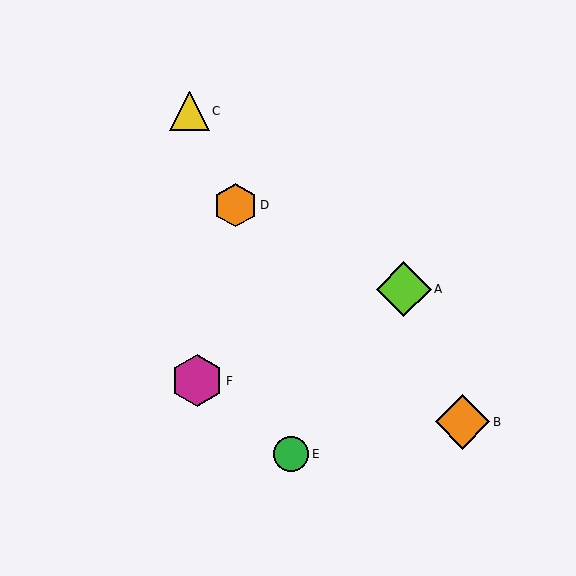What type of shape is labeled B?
Shape B is an orange diamond.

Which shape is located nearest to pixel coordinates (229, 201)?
The orange hexagon (labeled D) at (235, 205) is nearest to that location.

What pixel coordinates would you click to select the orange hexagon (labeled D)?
Click at (235, 205) to select the orange hexagon D.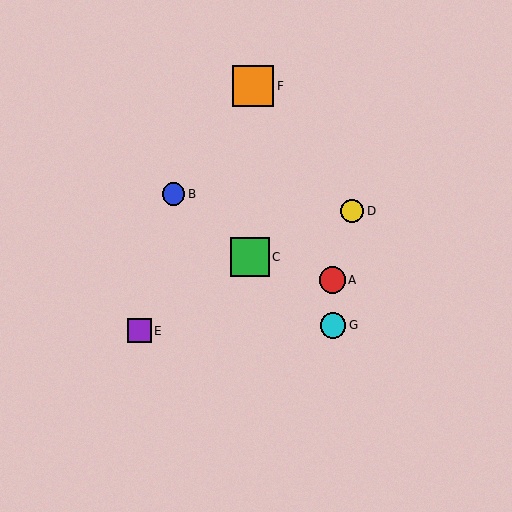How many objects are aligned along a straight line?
3 objects (B, C, G) are aligned along a straight line.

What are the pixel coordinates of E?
Object E is at (139, 331).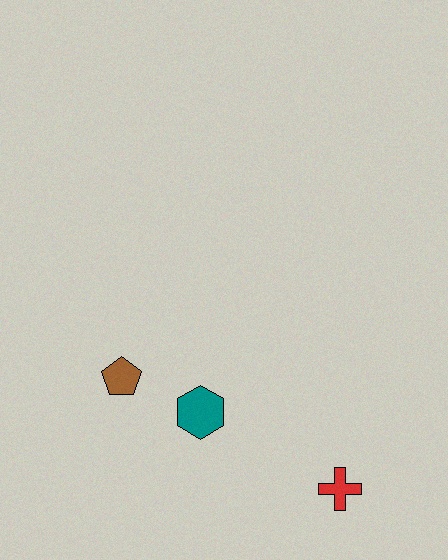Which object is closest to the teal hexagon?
The brown pentagon is closest to the teal hexagon.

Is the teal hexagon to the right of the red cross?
No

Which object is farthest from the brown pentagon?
The red cross is farthest from the brown pentagon.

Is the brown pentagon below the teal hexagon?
No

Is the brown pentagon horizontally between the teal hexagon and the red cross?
No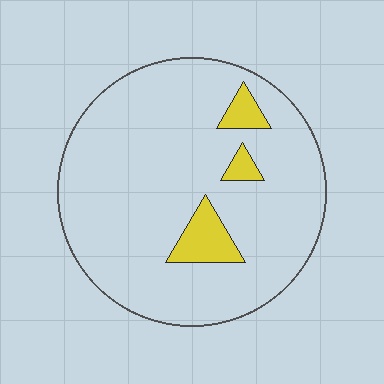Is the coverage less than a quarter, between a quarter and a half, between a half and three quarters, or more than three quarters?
Less than a quarter.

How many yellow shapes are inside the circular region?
3.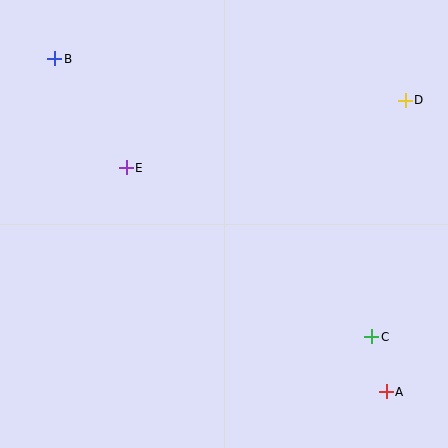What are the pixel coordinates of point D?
Point D is at (405, 100).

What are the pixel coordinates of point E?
Point E is at (126, 168).